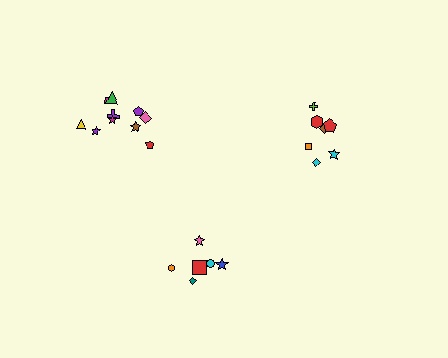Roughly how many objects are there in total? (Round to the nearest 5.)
Roughly 25 objects in total.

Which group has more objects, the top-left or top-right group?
The top-left group.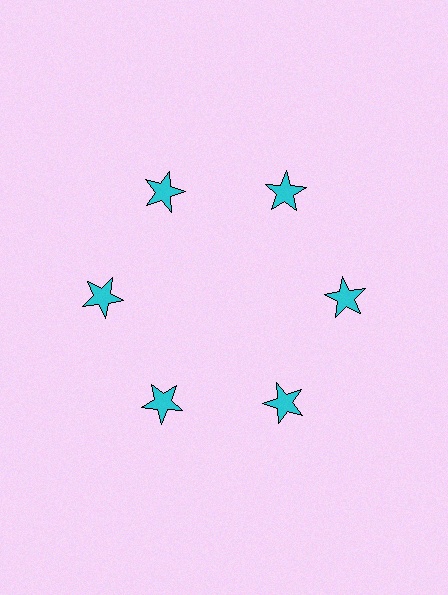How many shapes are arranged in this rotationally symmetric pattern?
There are 6 shapes, arranged in 6 groups of 1.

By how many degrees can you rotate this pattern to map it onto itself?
The pattern maps onto itself every 60 degrees of rotation.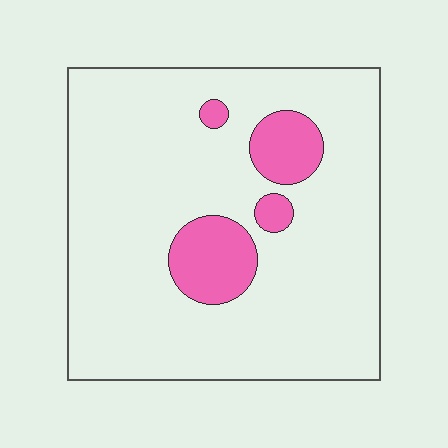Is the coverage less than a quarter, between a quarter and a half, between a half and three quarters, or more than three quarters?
Less than a quarter.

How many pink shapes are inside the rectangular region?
4.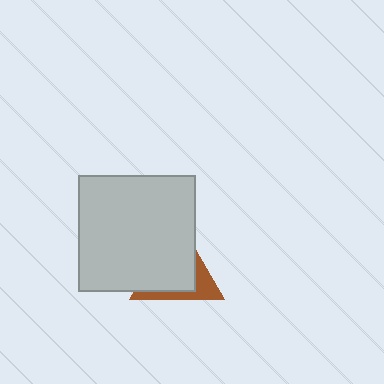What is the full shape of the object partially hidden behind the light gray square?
The partially hidden object is a brown triangle.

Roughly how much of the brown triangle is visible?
A small part of it is visible (roughly 32%).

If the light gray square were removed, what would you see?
You would see the complete brown triangle.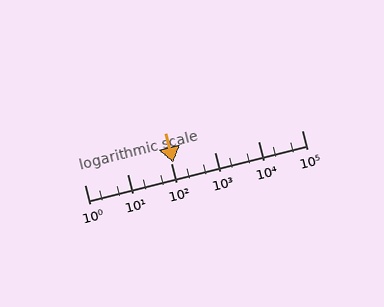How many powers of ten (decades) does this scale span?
The scale spans 5 decades, from 1 to 100000.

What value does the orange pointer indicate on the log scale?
The pointer indicates approximately 110.